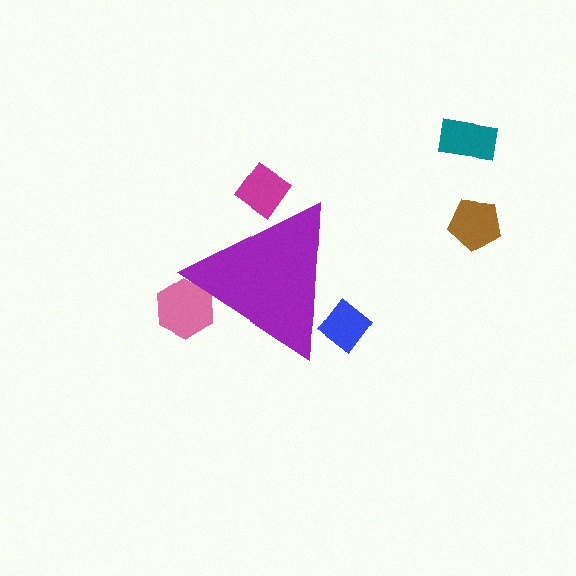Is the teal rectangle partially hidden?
No, the teal rectangle is fully visible.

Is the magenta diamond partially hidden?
Yes, the magenta diamond is partially hidden behind the purple triangle.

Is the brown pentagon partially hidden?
No, the brown pentagon is fully visible.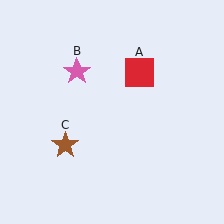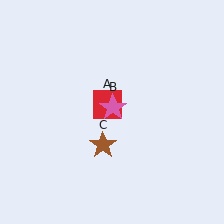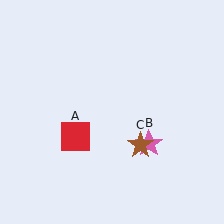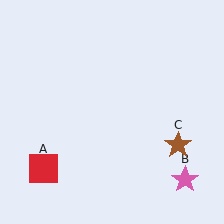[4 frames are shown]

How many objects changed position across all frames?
3 objects changed position: red square (object A), pink star (object B), brown star (object C).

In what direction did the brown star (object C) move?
The brown star (object C) moved right.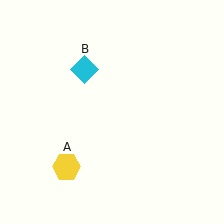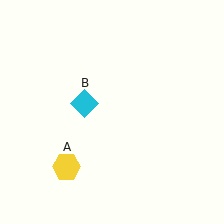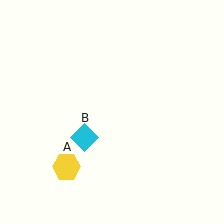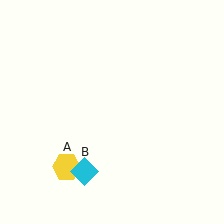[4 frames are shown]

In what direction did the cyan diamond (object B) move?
The cyan diamond (object B) moved down.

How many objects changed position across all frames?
1 object changed position: cyan diamond (object B).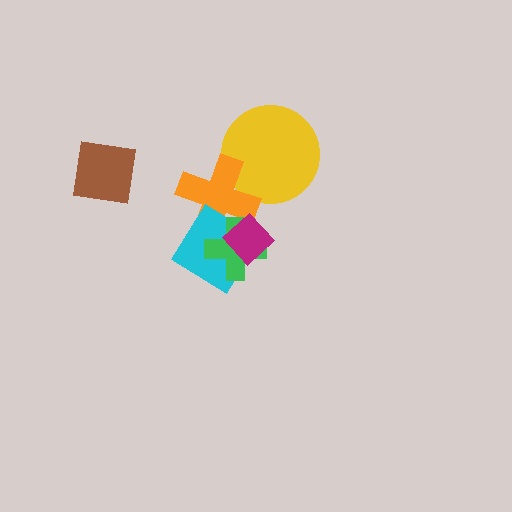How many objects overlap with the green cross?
3 objects overlap with the green cross.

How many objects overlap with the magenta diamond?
3 objects overlap with the magenta diamond.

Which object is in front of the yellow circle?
The orange cross is in front of the yellow circle.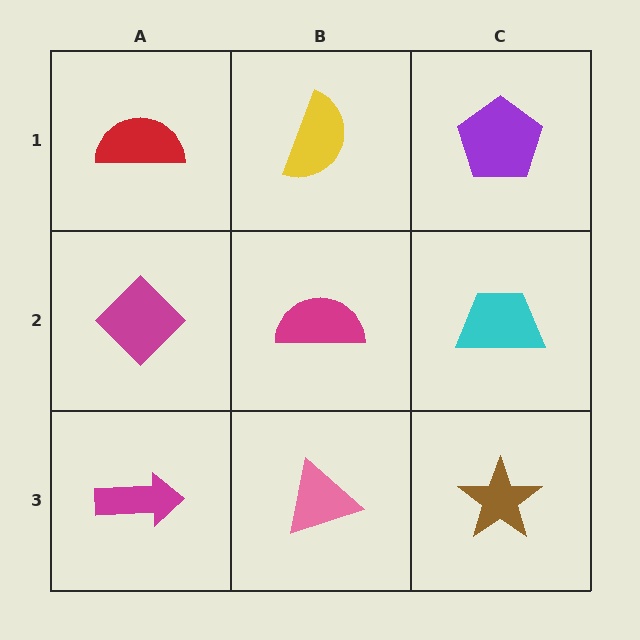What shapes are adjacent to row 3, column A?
A magenta diamond (row 2, column A), a pink triangle (row 3, column B).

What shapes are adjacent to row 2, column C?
A purple pentagon (row 1, column C), a brown star (row 3, column C), a magenta semicircle (row 2, column B).